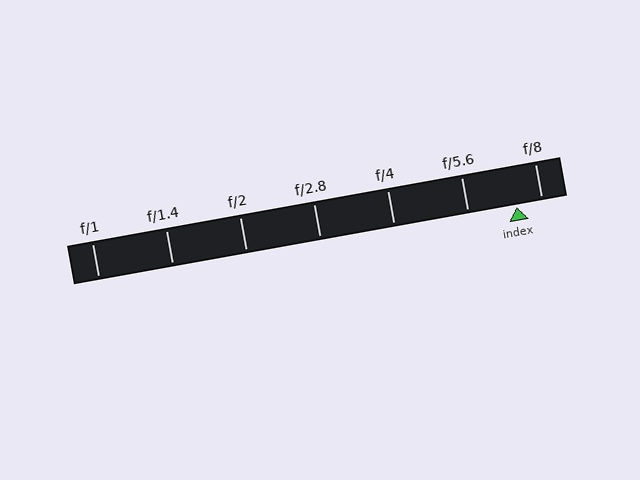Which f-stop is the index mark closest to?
The index mark is closest to f/8.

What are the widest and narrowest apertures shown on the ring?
The widest aperture shown is f/1 and the narrowest is f/8.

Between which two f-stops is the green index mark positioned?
The index mark is between f/5.6 and f/8.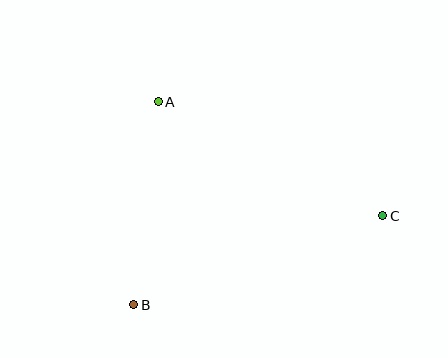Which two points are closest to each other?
Points A and B are closest to each other.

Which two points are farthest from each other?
Points B and C are farthest from each other.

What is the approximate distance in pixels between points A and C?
The distance between A and C is approximately 252 pixels.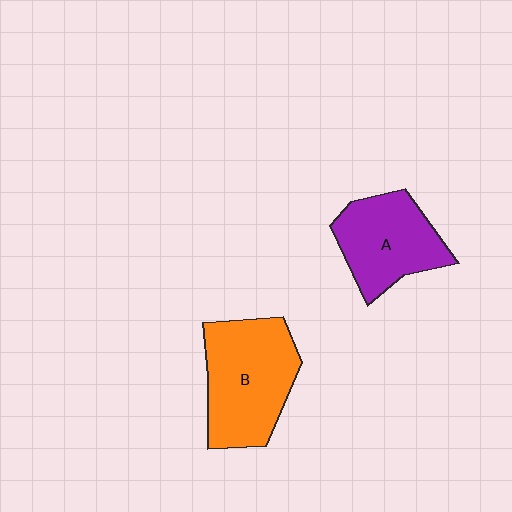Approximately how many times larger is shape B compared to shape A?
Approximately 1.3 times.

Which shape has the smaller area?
Shape A (purple).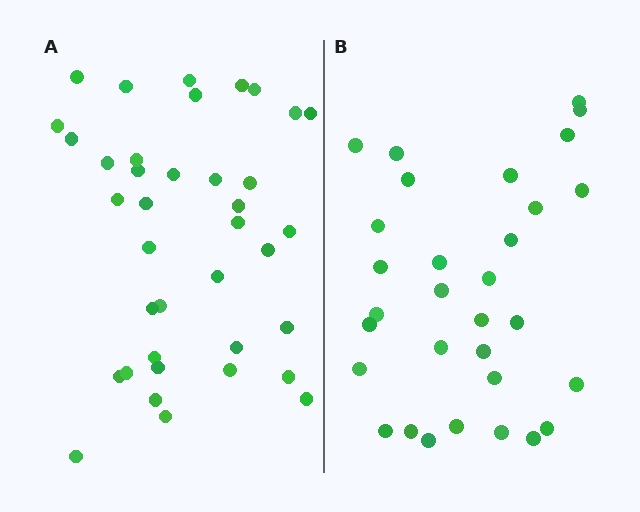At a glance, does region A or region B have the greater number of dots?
Region A (the left region) has more dots.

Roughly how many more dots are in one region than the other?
Region A has roughly 8 or so more dots than region B.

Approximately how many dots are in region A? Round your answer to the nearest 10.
About 40 dots. (The exact count is 38, which rounds to 40.)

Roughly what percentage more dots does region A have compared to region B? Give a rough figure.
About 25% more.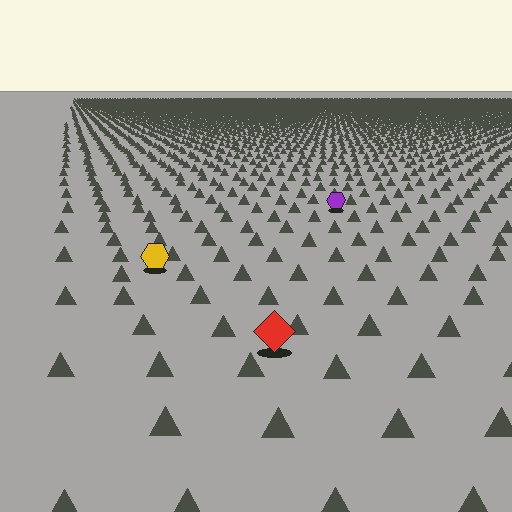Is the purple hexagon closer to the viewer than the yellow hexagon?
No. The yellow hexagon is closer — you can tell from the texture gradient: the ground texture is coarser near it.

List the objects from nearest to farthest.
From nearest to farthest: the red diamond, the yellow hexagon, the purple hexagon.